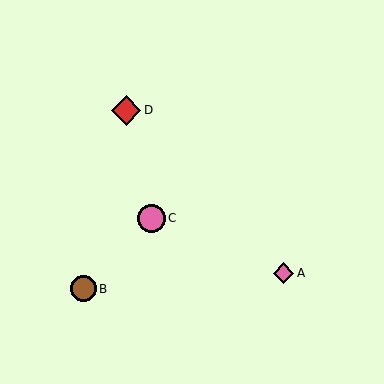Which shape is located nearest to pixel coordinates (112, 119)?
The red diamond (labeled D) at (126, 110) is nearest to that location.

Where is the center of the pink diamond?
The center of the pink diamond is at (284, 273).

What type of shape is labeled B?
Shape B is a brown circle.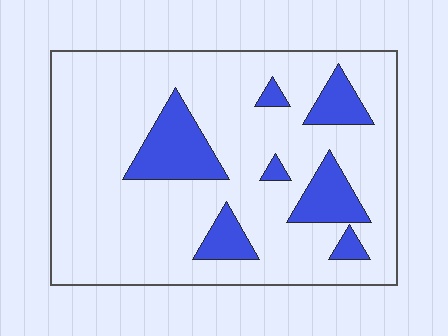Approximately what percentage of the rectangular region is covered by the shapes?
Approximately 20%.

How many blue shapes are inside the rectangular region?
7.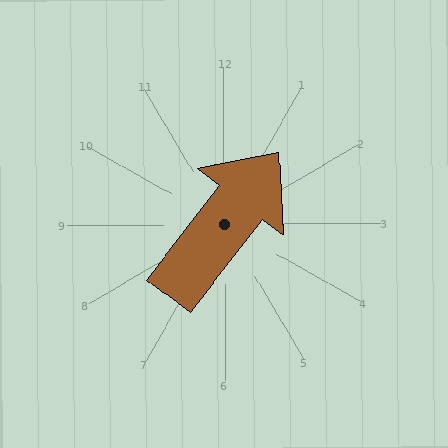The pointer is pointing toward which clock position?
Roughly 1 o'clock.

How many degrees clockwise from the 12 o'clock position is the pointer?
Approximately 38 degrees.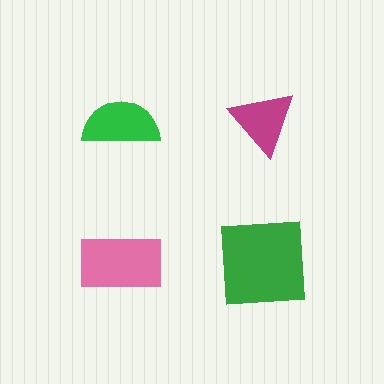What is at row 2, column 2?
A green square.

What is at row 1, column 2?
A magenta triangle.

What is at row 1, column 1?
A green semicircle.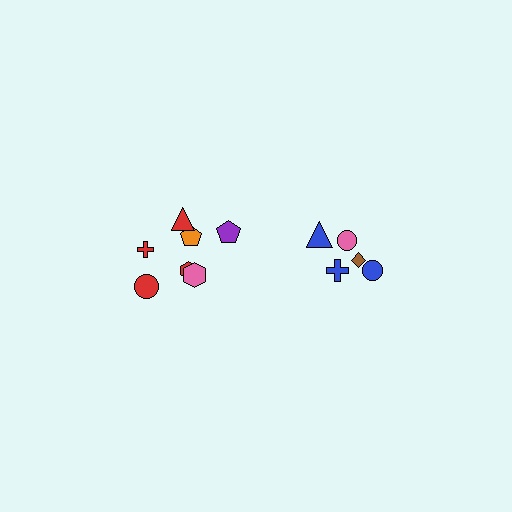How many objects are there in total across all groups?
There are 12 objects.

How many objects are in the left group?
There are 7 objects.